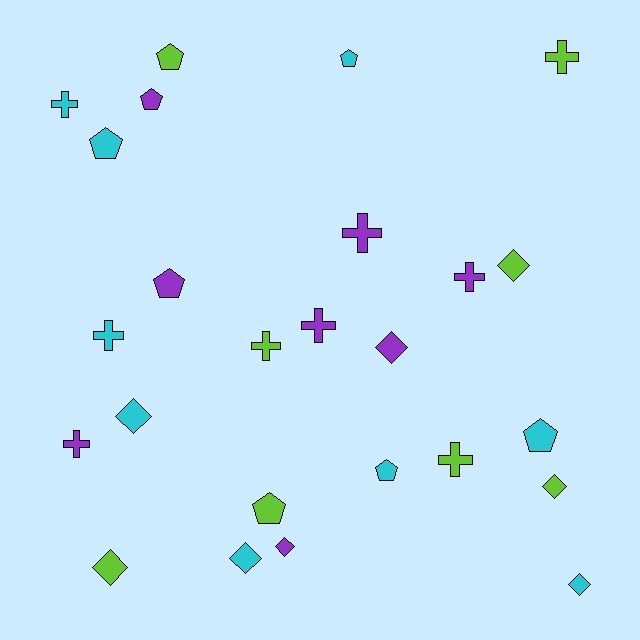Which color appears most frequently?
Cyan, with 9 objects.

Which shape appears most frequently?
Cross, with 9 objects.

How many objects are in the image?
There are 25 objects.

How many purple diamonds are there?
There are 2 purple diamonds.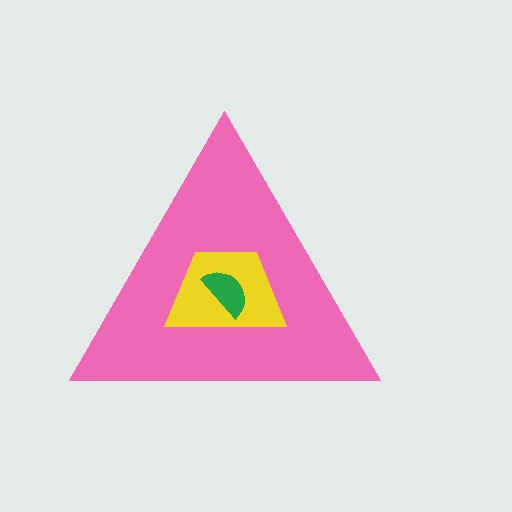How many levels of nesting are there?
3.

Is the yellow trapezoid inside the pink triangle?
Yes.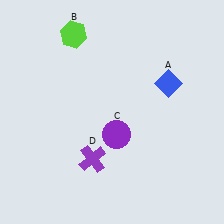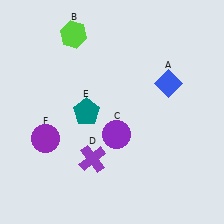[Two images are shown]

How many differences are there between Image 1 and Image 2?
There are 2 differences between the two images.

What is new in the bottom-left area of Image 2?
A purple circle (F) was added in the bottom-left area of Image 2.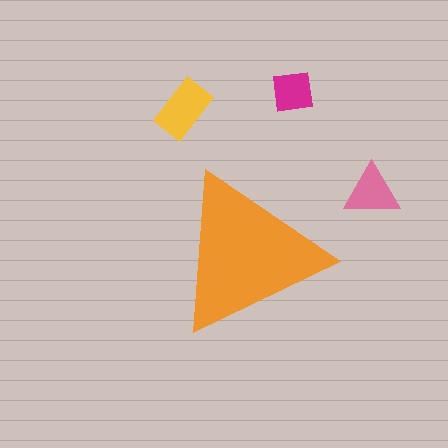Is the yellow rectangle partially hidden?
No, the yellow rectangle is fully visible.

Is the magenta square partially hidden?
No, the magenta square is fully visible.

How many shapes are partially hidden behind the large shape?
0 shapes are partially hidden.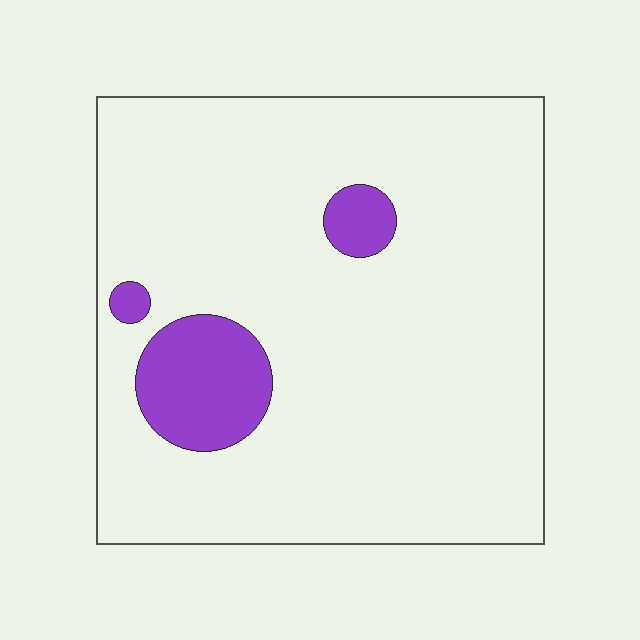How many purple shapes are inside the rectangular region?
3.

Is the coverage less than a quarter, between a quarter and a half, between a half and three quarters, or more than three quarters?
Less than a quarter.